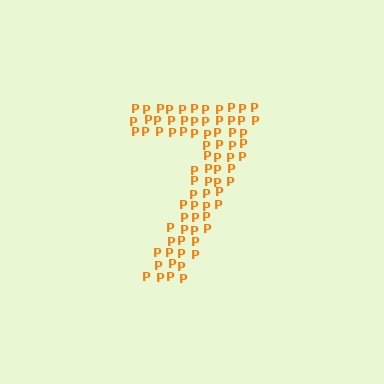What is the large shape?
The large shape is the digit 7.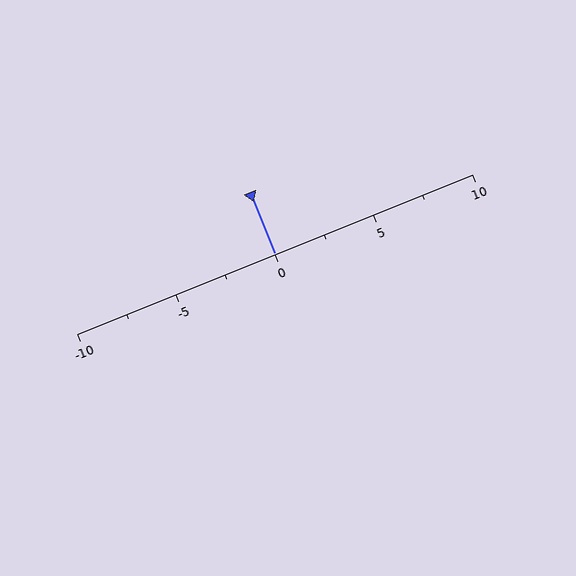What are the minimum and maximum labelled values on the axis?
The axis runs from -10 to 10.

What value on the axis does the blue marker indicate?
The marker indicates approximately 0.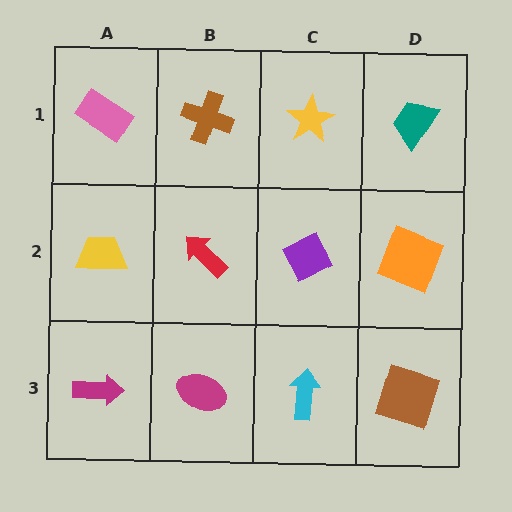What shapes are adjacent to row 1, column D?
An orange square (row 2, column D), a yellow star (row 1, column C).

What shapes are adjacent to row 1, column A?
A yellow trapezoid (row 2, column A), a brown cross (row 1, column B).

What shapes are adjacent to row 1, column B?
A red arrow (row 2, column B), a pink rectangle (row 1, column A), a yellow star (row 1, column C).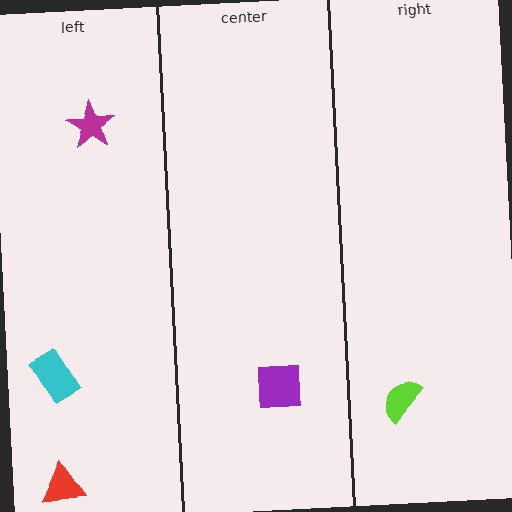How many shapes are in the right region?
1.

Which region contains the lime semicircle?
The right region.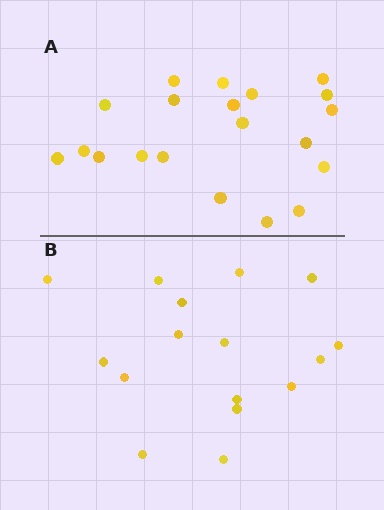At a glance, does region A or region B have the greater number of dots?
Region A (the top region) has more dots.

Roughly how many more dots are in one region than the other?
Region A has about 4 more dots than region B.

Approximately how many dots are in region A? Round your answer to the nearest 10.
About 20 dots.